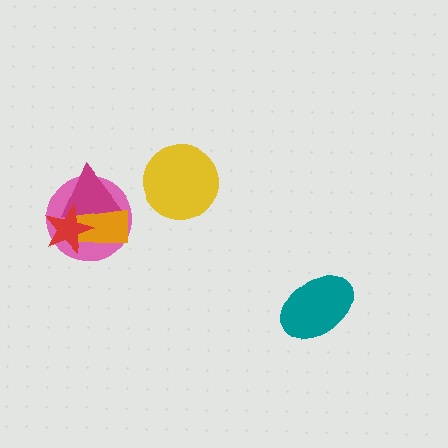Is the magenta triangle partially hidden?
Yes, it is partially covered by another shape.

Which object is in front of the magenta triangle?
The red star is in front of the magenta triangle.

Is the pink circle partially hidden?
Yes, it is partially covered by another shape.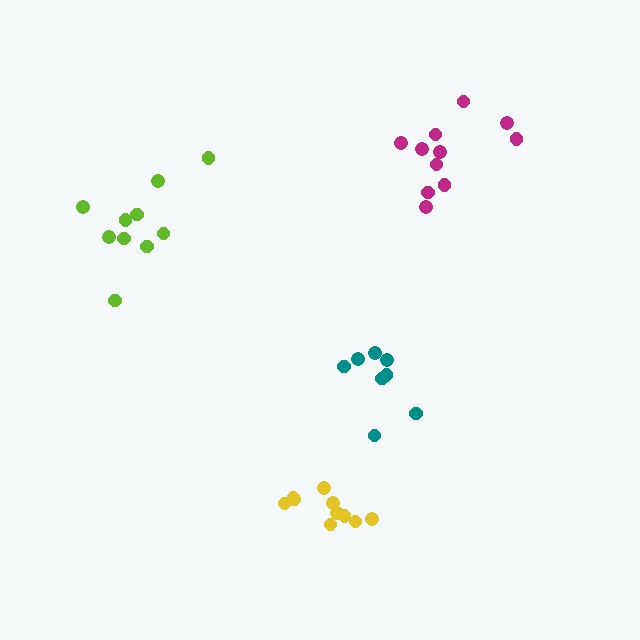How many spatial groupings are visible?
There are 4 spatial groupings.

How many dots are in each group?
Group 1: 8 dots, Group 2: 10 dots, Group 3: 11 dots, Group 4: 10 dots (39 total).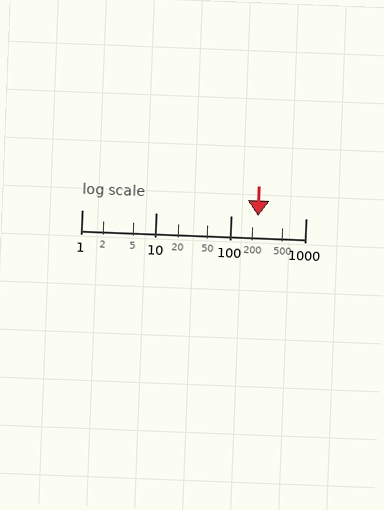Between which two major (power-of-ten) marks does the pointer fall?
The pointer is between 100 and 1000.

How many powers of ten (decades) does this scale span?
The scale spans 3 decades, from 1 to 1000.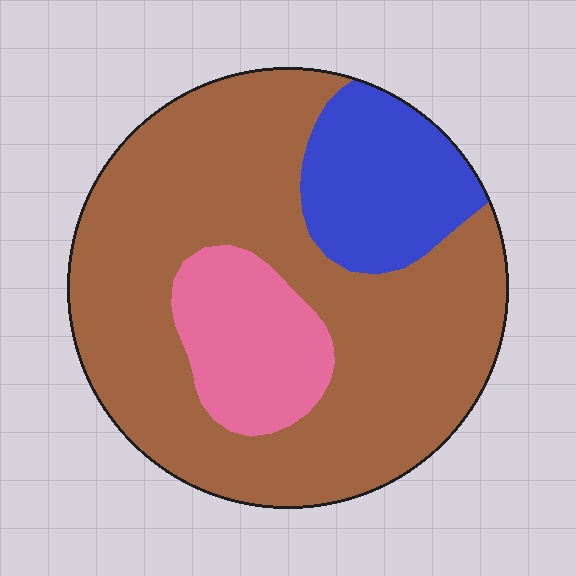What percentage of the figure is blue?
Blue covers about 15% of the figure.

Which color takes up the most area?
Brown, at roughly 70%.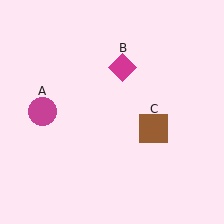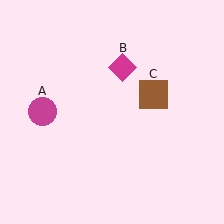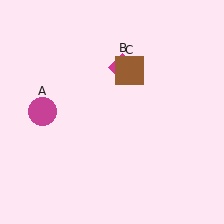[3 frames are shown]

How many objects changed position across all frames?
1 object changed position: brown square (object C).